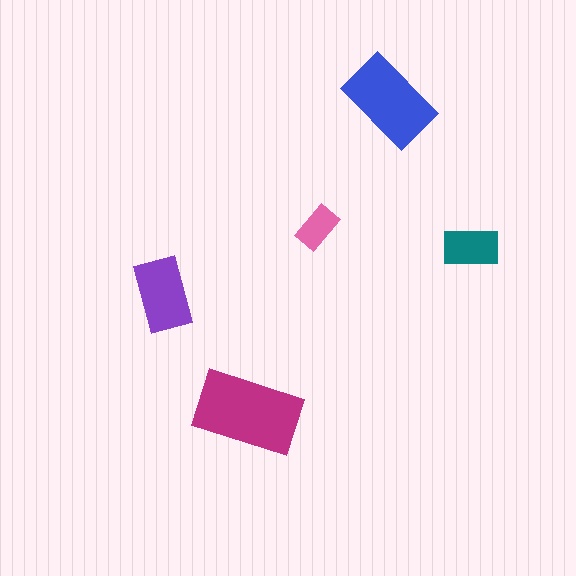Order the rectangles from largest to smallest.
the magenta one, the blue one, the purple one, the teal one, the pink one.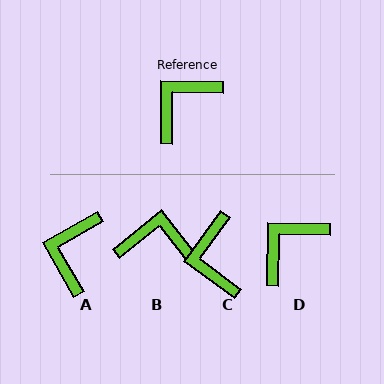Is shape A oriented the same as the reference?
No, it is off by about 30 degrees.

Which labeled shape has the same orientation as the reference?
D.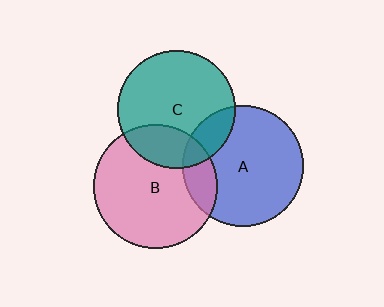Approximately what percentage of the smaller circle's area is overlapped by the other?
Approximately 15%.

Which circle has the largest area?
Circle B (pink).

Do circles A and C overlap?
Yes.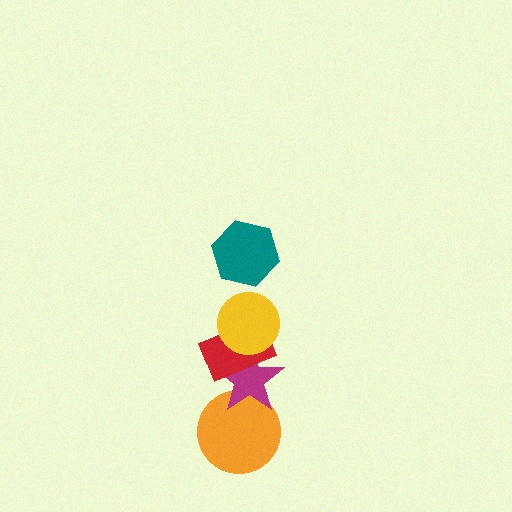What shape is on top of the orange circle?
The magenta star is on top of the orange circle.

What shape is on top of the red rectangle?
The yellow circle is on top of the red rectangle.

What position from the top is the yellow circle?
The yellow circle is 2nd from the top.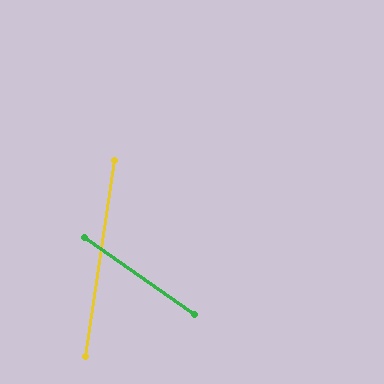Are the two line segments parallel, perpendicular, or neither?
Neither parallel nor perpendicular — they differ by about 64°.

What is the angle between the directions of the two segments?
Approximately 64 degrees.